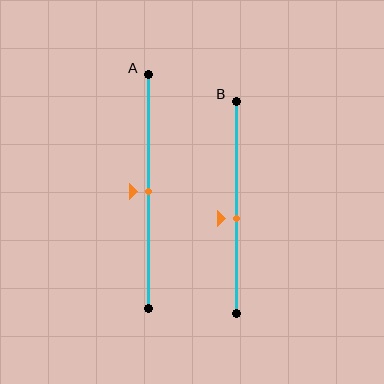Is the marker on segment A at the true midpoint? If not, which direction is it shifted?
Yes, the marker on segment A is at the true midpoint.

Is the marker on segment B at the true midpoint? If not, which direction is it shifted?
No, the marker on segment B is shifted downward by about 5% of the segment length.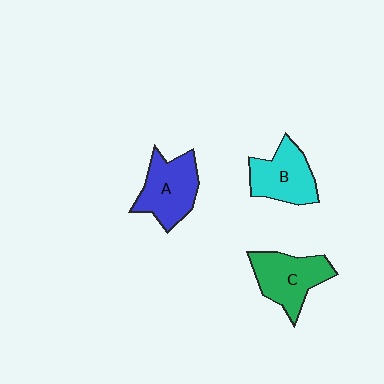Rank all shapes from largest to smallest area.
From largest to smallest: A (blue), C (green), B (cyan).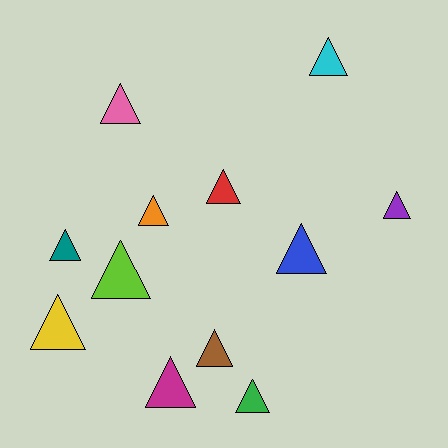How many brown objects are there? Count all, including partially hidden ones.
There is 1 brown object.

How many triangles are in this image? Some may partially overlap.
There are 12 triangles.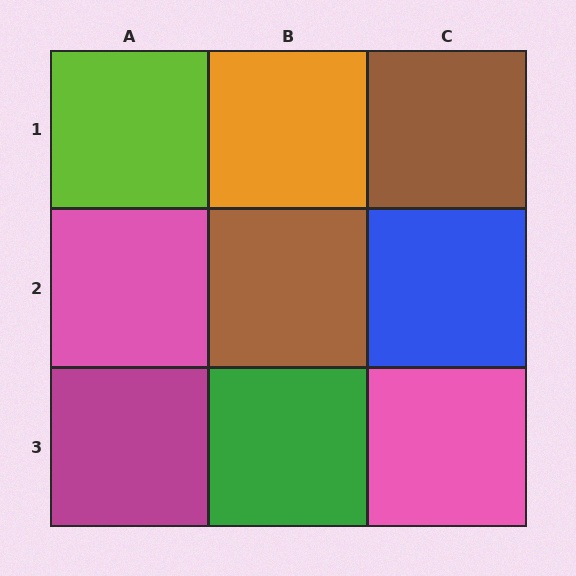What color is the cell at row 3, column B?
Green.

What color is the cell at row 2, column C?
Blue.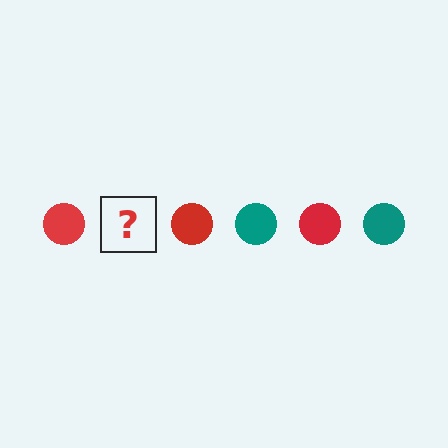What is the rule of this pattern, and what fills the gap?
The rule is that the pattern cycles through red, teal circles. The gap should be filled with a teal circle.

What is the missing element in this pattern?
The missing element is a teal circle.